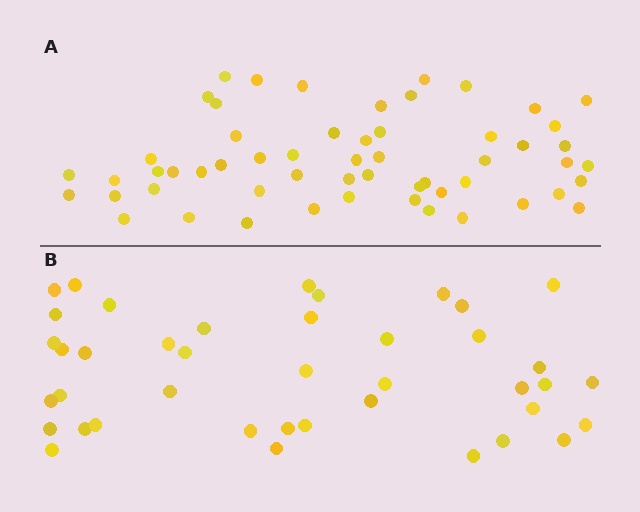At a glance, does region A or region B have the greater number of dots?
Region A (the top region) has more dots.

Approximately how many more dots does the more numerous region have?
Region A has approximately 15 more dots than region B.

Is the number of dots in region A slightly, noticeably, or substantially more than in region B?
Region A has noticeably more, but not dramatically so. The ratio is roughly 1.4 to 1.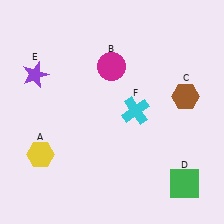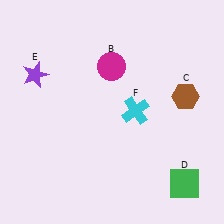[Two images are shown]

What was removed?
The yellow hexagon (A) was removed in Image 2.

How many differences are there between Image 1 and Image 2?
There is 1 difference between the two images.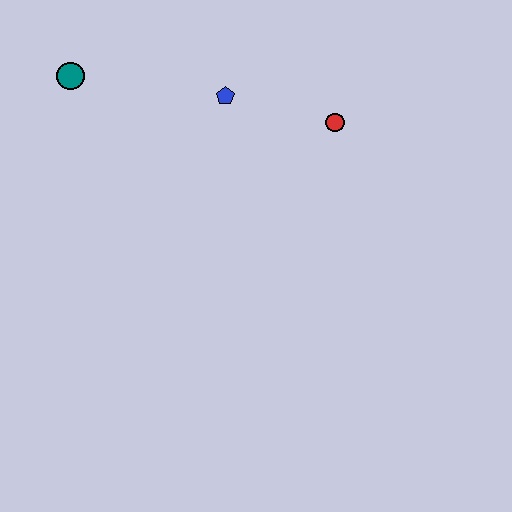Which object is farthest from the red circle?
The teal circle is farthest from the red circle.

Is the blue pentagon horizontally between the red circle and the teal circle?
Yes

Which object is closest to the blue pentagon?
The red circle is closest to the blue pentagon.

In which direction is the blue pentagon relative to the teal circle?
The blue pentagon is to the right of the teal circle.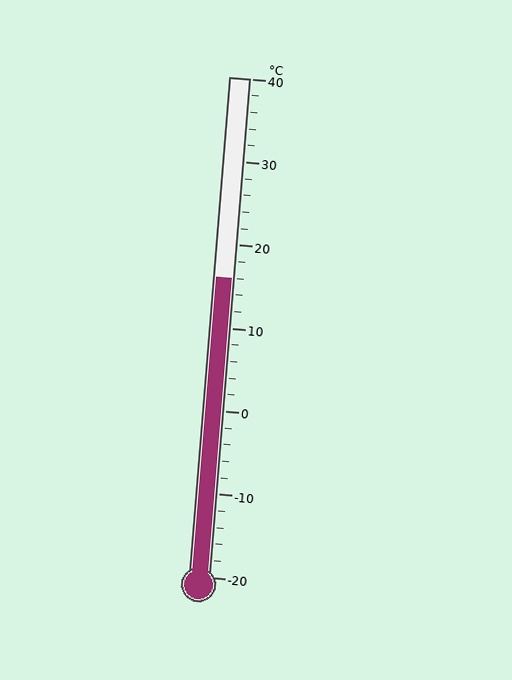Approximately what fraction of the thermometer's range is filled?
The thermometer is filled to approximately 60% of its range.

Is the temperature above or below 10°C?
The temperature is above 10°C.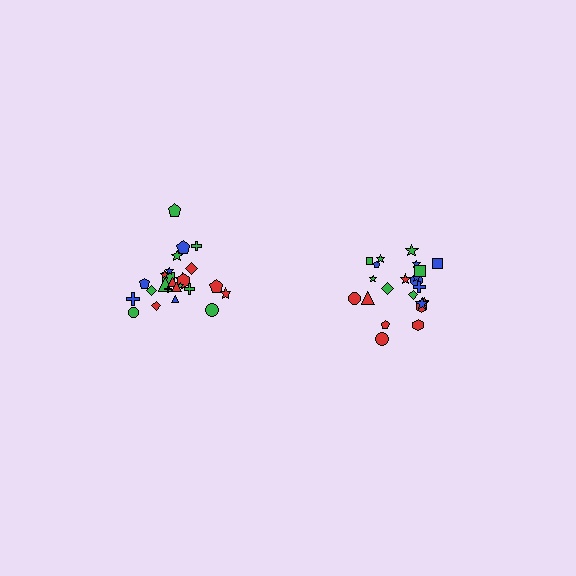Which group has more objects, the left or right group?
The left group.